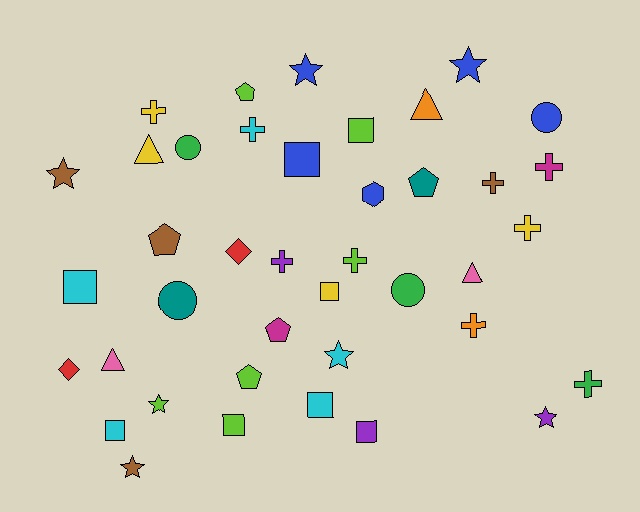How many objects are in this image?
There are 40 objects.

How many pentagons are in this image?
There are 5 pentagons.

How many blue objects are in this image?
There are 5 blue objects.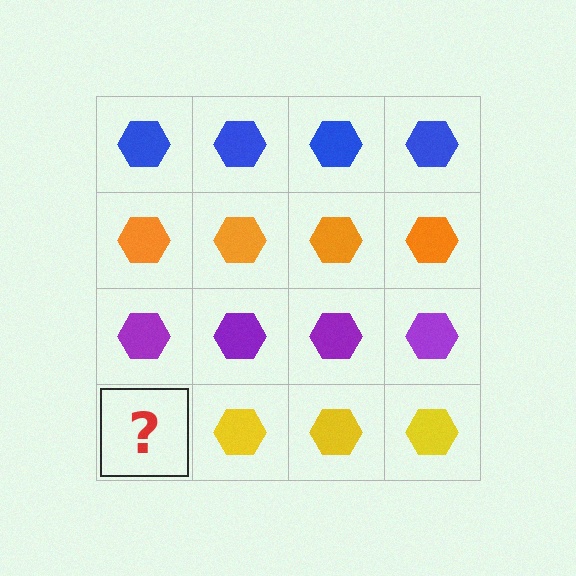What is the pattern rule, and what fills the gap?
The rule is that each row has a consistent color. The gap should be filled with a yellow hexagon.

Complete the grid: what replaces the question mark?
The question mark should be replaced with a yellow hexagon.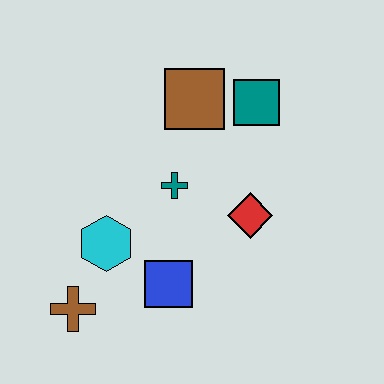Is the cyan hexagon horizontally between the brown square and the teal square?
No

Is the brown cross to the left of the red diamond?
Yes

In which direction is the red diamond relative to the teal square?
The red diamond is below the teal square.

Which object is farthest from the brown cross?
The teal square is farthest from the brown cross.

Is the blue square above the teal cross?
No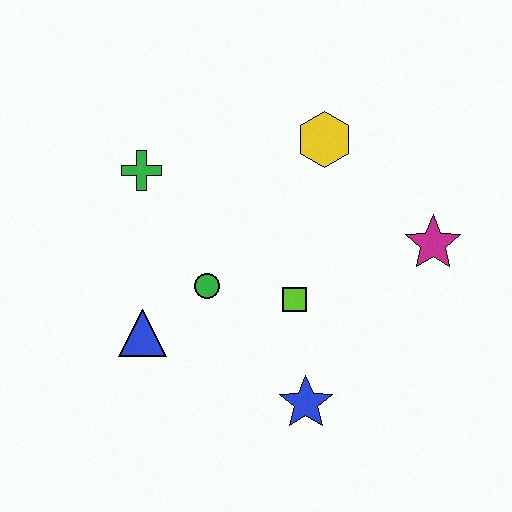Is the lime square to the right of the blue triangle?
Yes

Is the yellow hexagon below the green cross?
No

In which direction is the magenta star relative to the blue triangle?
The magenta star is to the right of the blue triangle.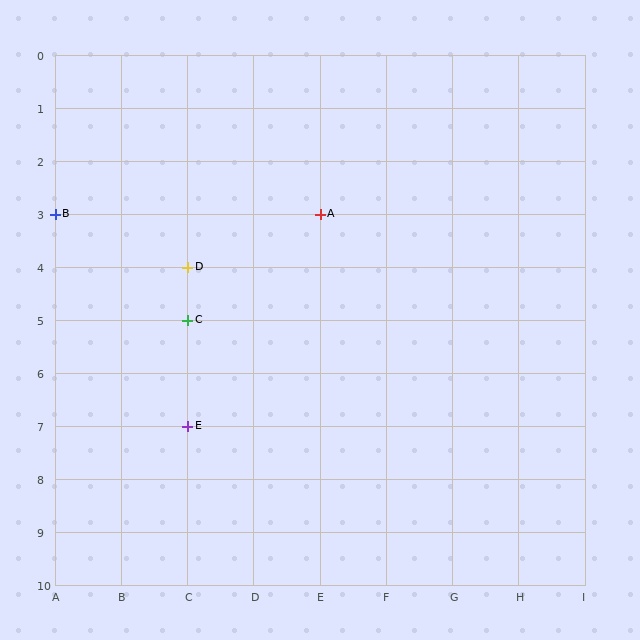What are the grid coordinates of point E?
Point E is at grid coordinates (C, 7).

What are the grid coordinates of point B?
Point B is at grid coordinates (A, 3).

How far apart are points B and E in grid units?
Points B and E are 2 columns and 4 rows apart (about 4.5 grid units diagonally).